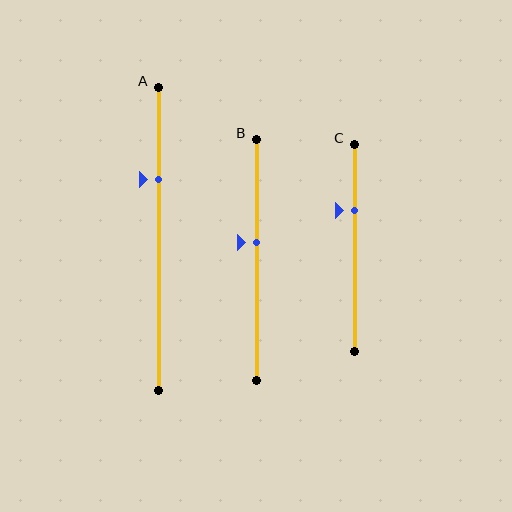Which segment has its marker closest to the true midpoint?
Segment B has its marker closest to the true midpoint.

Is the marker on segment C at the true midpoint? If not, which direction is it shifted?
No, the marker on segment C is shifted upward by about 18% of the segment length.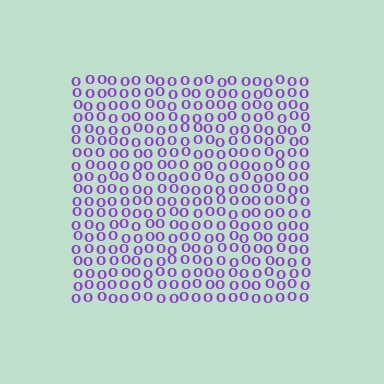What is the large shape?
The large shape is a square.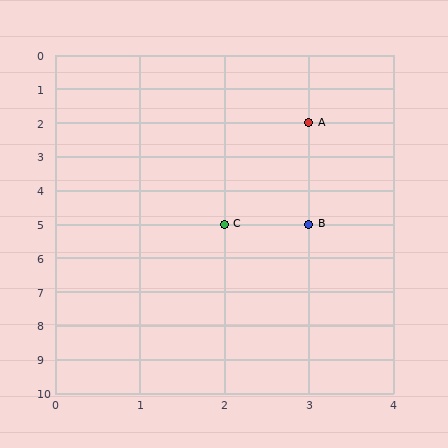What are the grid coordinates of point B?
Point B is at grid coordinates (3, 5).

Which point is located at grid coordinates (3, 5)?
Point B is at (3, 5).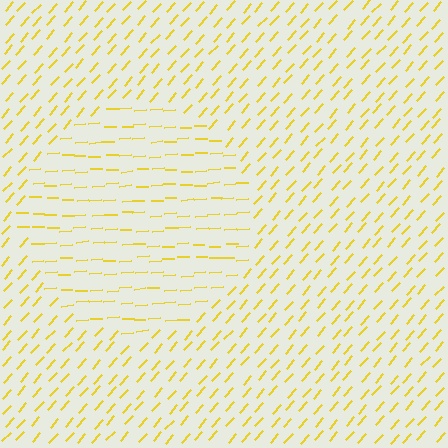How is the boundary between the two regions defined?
The boundary is defined purely by a change in line orientation (approximately 45 degrees difference). All lines are the same color and thickness.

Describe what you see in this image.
The image is filled with small yellow line segments. A circle region in the image has lines oriented differently from the surrounding lines, creating a visible texture boundary.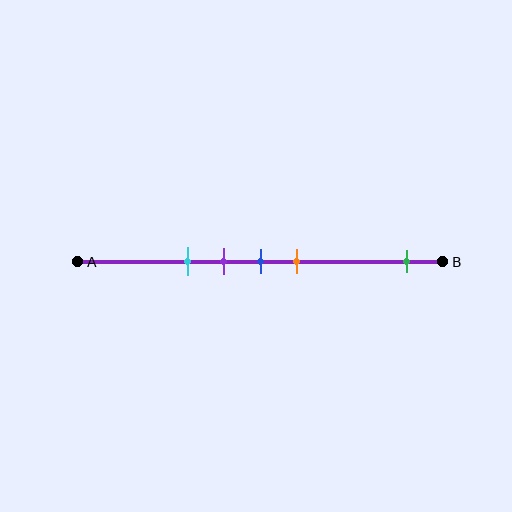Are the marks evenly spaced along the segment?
No, the marks are not evenly spaced.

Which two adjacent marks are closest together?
The purple and blue marks are the closest adjacent pair.